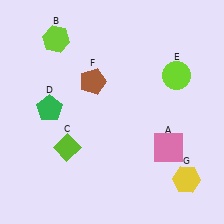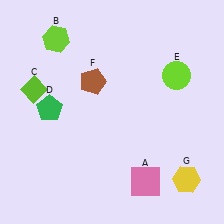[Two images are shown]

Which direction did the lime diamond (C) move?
The lime diamond (C) moved up.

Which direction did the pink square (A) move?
The pink square (A) moved down.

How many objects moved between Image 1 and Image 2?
2 objects moved between the two images.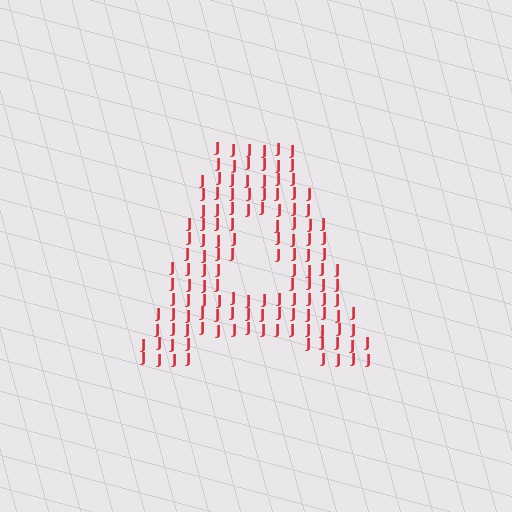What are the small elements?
The small elements are letter J's.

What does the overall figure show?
The overall figure shows the letter A.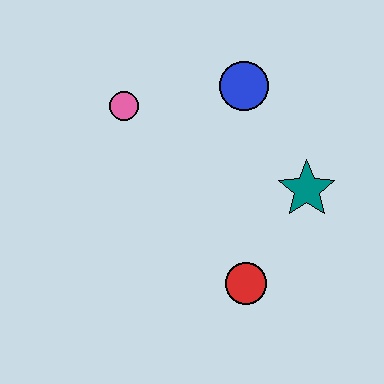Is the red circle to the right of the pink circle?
Yes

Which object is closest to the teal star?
The red circle is closest to the teal star.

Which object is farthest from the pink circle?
The red circle is farthest from the pink circle.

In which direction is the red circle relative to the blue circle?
The red circle is below the blue circle.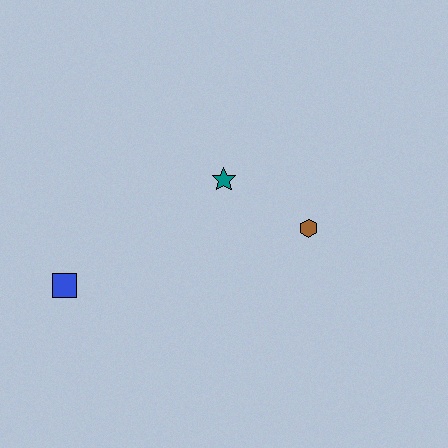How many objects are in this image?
There are 3 objects.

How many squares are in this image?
There is 1 square.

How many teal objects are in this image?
There is 1 teal object.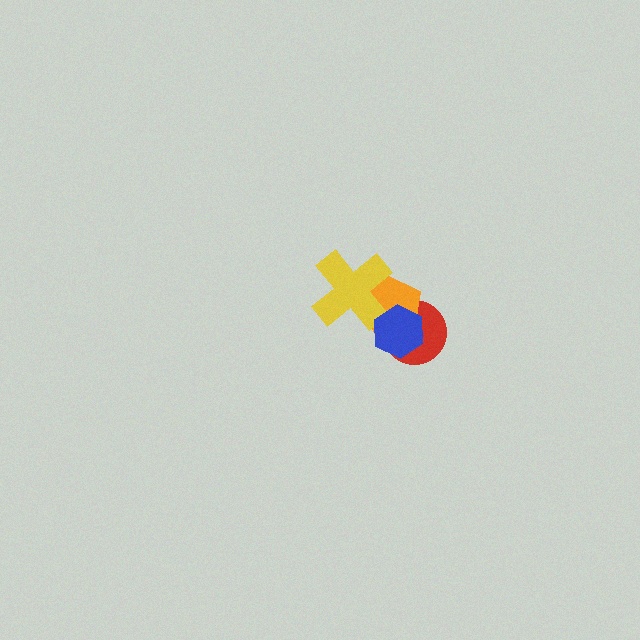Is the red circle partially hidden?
Yes, it is partially covered by another shape.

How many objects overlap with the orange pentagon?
3 objects overlap with the orange pentagon.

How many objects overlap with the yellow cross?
1 object overlaps with the yellow cross.